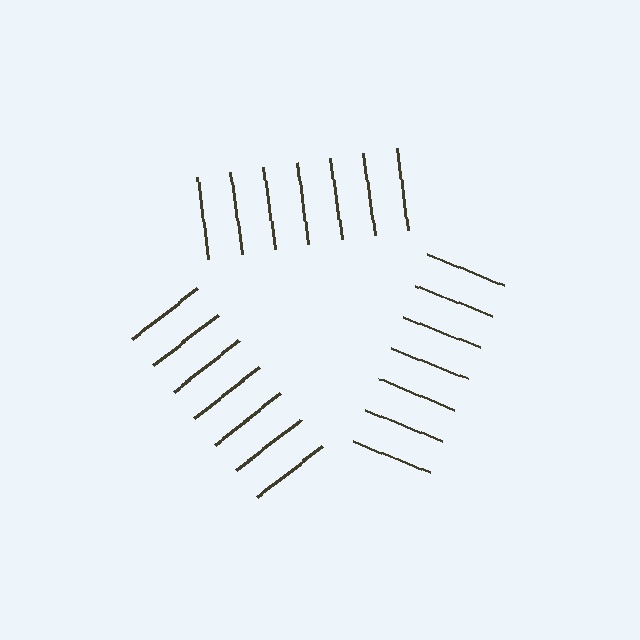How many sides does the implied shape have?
3 sides — the line-ends trace a triangle.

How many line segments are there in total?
21 — 7 along each of the 3 edges.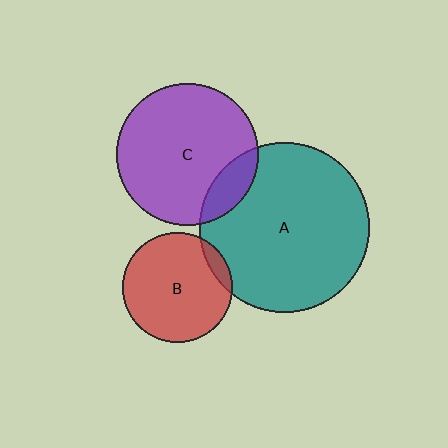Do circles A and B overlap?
Yes.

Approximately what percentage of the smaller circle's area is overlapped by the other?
Approximately 10%.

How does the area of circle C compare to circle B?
Approximately 1.7 times.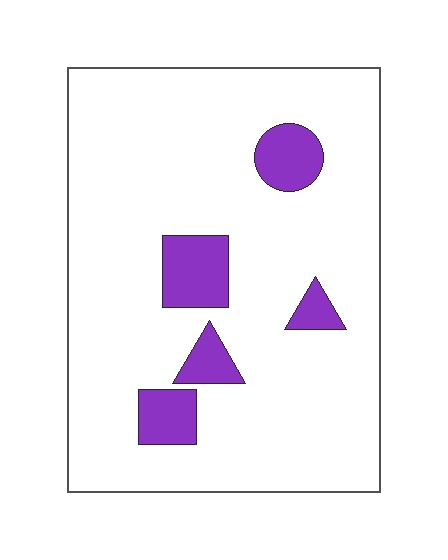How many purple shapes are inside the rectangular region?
5.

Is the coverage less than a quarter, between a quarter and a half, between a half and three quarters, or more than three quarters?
Less than a quarter.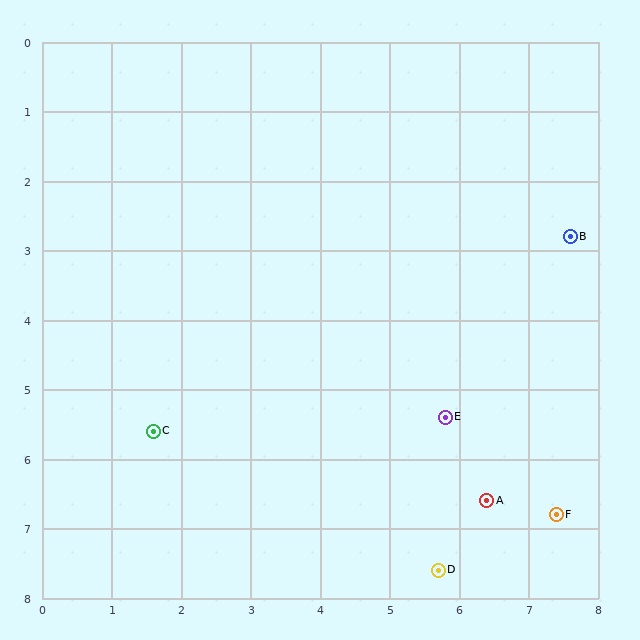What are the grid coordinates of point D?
Point D is at approximately (5.7, 7.6).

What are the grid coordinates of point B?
Point B is at approximately (7.6, 2.8).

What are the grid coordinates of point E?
Point E is at approximately (5.8, 5.4).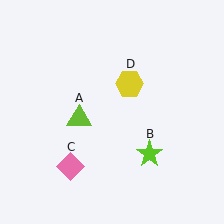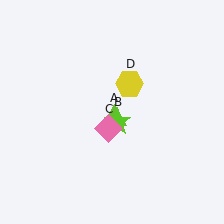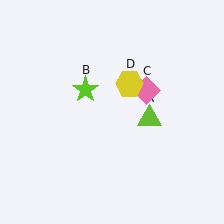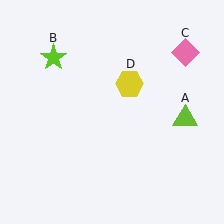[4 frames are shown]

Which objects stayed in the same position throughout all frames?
Yellow hexagon (object D) remained stationary.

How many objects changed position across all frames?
3 objects changed position: lime triangle (object A), lime star (object B), pink diamond (object C).